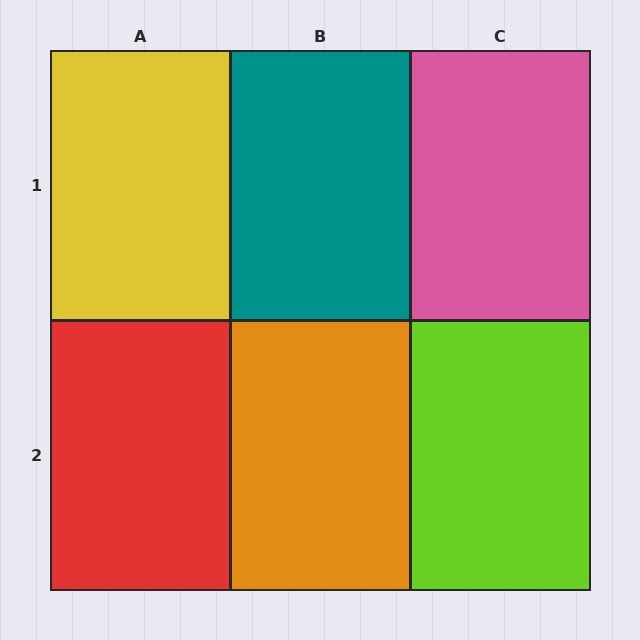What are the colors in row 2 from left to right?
Red, orange, lime.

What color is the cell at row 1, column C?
Pink.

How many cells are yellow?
1 cell is yellow.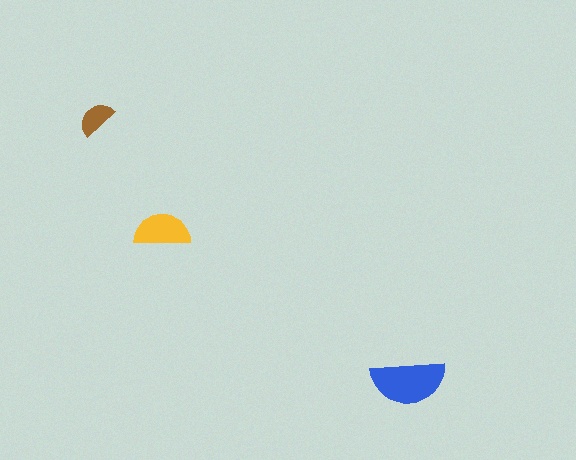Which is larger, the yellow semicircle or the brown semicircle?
The yellow one.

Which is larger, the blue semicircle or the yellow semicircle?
The blue one.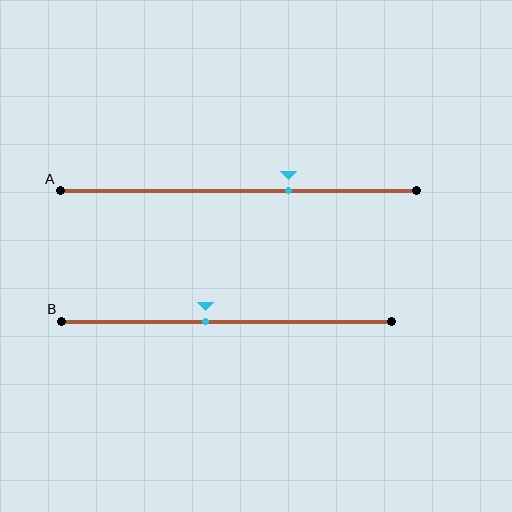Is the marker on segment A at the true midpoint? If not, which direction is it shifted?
No, the marker on segment A is shifted to the right by about 14% of the segment length.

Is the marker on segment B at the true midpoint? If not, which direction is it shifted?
No, the marker on segment B is shifted to the left by about 6% of the segment length.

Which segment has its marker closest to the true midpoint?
Segment B has its marker closest to the true midpoint.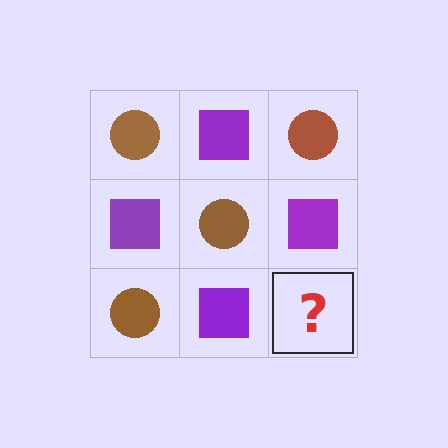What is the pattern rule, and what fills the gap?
The rule is that it alternates brown circle and purple square in a checkerboard pattern. The gap should be filled with a brown circle.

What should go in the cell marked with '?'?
The missing cell should contain a brown circle.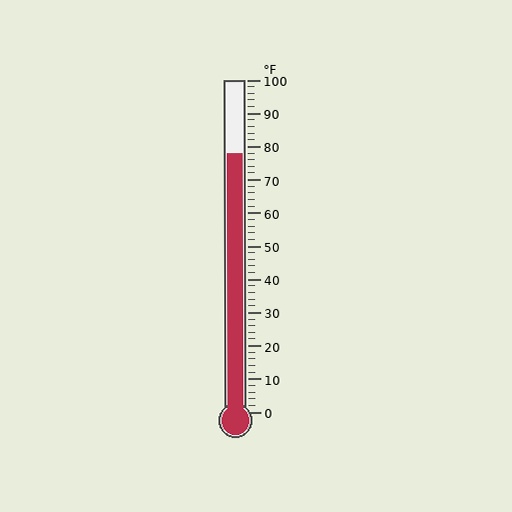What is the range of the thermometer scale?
The thermometer scale ranges from 0°F to 100°F.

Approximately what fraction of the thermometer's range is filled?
The thermometer is filled to approximately 80% of its range.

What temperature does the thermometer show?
The thermometer shows approximately 78°F.